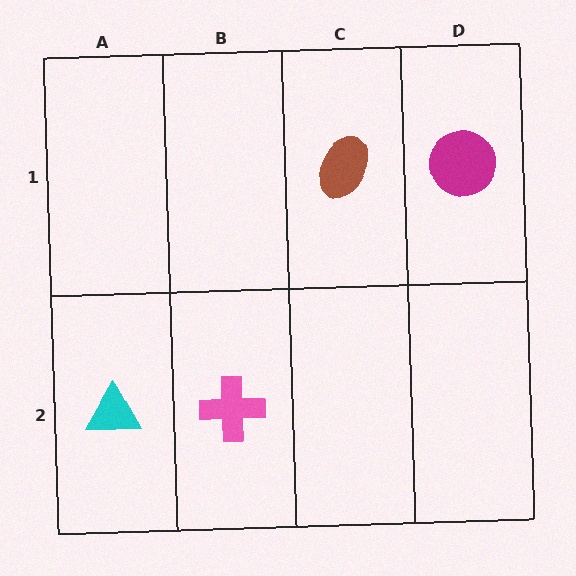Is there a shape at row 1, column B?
No, that cell is empty.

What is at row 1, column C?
A brown ellipse.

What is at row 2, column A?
A cyan triangle.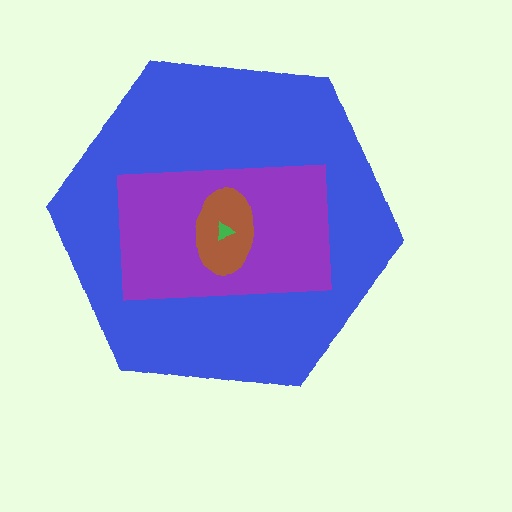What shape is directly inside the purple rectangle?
The brown ellipse.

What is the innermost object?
The green triangle.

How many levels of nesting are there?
4.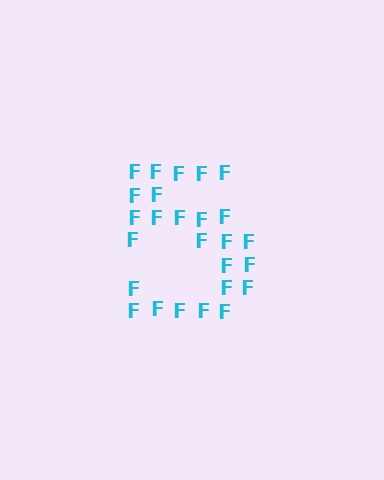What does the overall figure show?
The overall figure shows the digit 5.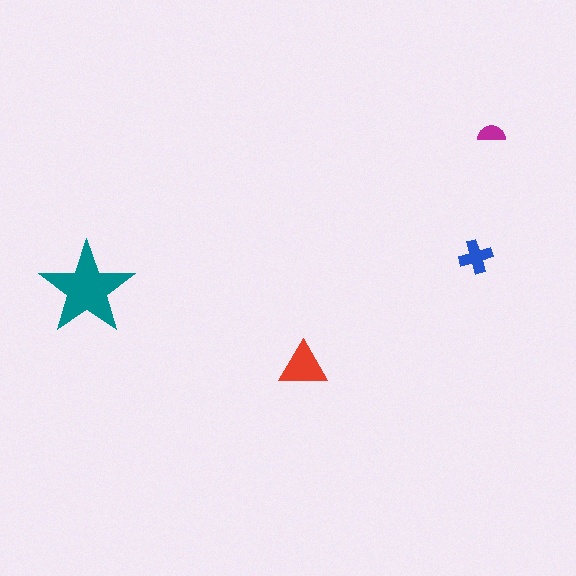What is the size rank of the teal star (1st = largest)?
1st.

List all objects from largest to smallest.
The teal star, the red triangle, the blue cross, the magenta semicircle.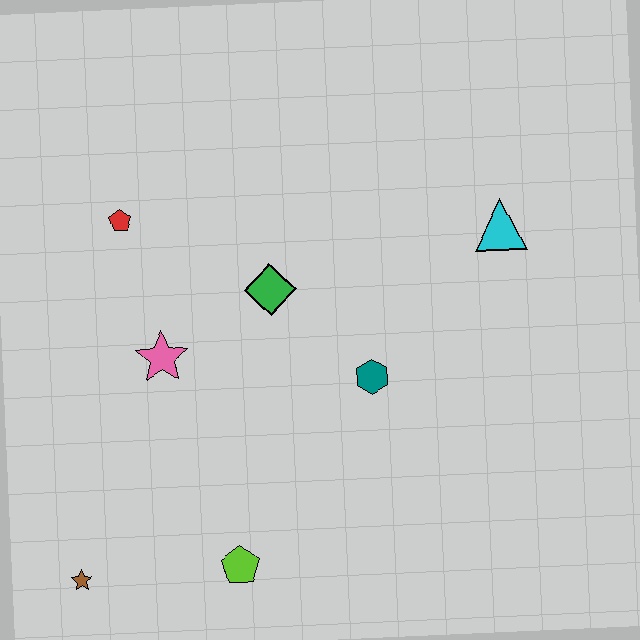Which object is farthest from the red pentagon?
The cyan triangle is farthest from the red pentagon.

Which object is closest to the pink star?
The green diamond is closest to the pink star.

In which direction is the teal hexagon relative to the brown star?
The teal hexagon is to the right of the brown star.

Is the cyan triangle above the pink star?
Yes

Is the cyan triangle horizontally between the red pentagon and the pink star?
No